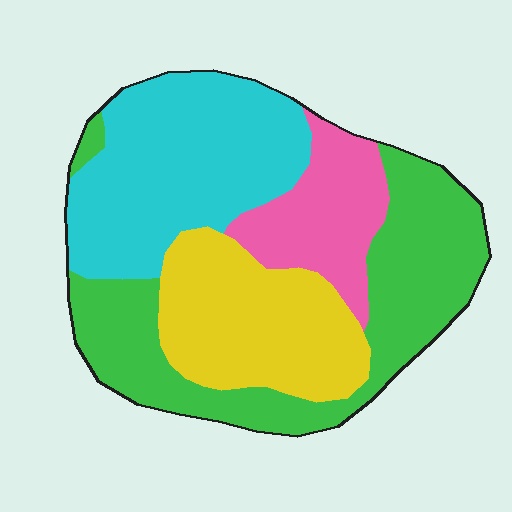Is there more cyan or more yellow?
Cyan.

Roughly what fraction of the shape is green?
Green covers roughly 35% of the shape.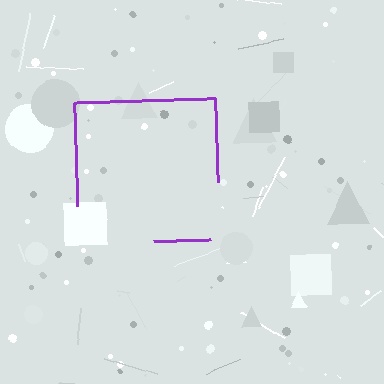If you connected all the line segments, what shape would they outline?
They would outline a square.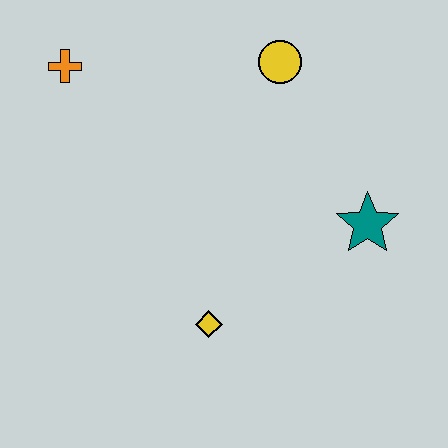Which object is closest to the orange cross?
The yellow circle is closest to the orange cross.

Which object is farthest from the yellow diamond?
The orange cross is farthest from the yellow diamond.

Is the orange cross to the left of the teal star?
Yes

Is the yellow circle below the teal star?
No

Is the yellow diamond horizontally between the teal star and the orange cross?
Yes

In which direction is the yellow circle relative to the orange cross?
The yellow circle is to the right of the orange cross.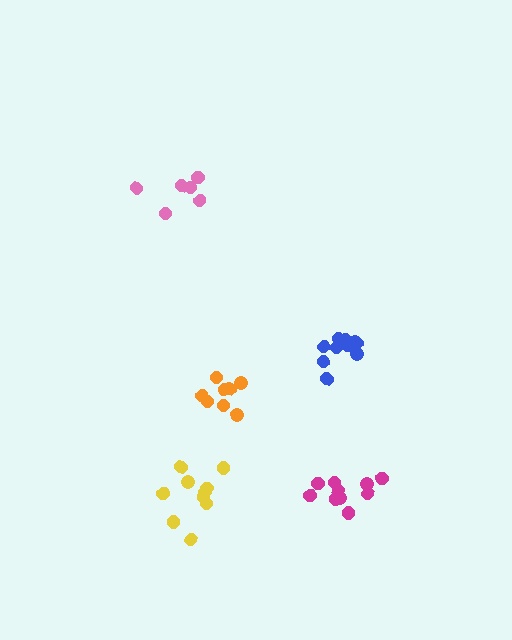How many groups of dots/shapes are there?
There are 5 groups.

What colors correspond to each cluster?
The clusters are colored: yellow, magenta, pink, blue, orange.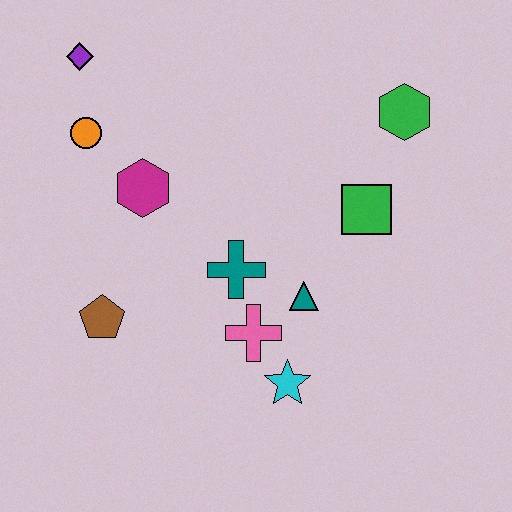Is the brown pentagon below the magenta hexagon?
Yes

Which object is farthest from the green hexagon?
The brown pentagon is farthest from the green hexagon.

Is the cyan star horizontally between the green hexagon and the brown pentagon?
Yes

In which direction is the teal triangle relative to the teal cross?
The teal triangle is to the right of the teal cross.